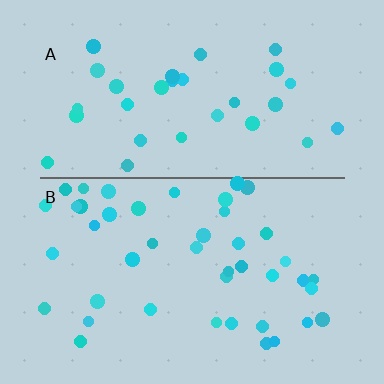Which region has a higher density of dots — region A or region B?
B (the bottom).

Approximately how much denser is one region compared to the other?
Approximately 1.4× — region B over region A.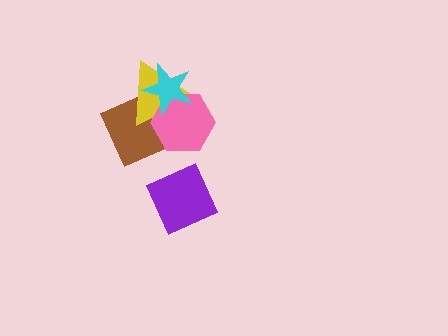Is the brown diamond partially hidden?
Yes, it is partially covered by another shape.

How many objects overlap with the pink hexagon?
3 objects overlap with the pink hexagon.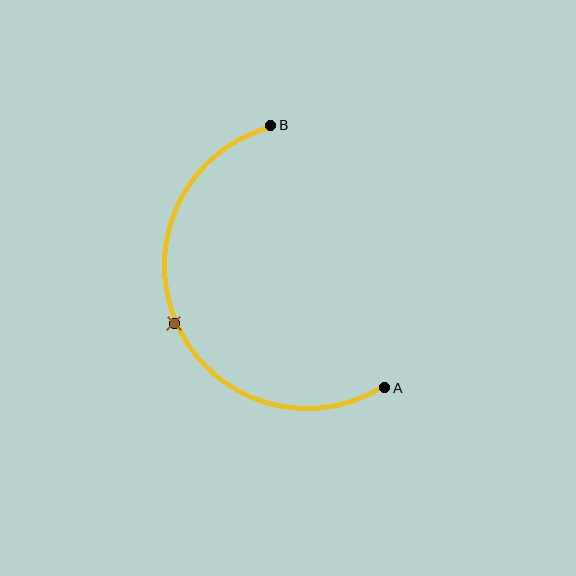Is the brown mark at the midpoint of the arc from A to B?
Yes. The brown mark lies on the arc at equal arc-length from both A and B — it is the arc midpoint.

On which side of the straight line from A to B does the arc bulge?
The arc bulges to the left of the straight line connecting A and B.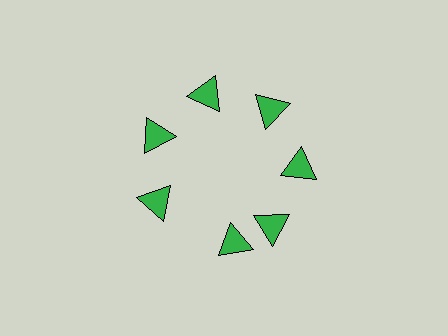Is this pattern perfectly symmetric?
No. The 7 green triangles are arranged in a ring, but one element near the 6 o'clock position is rotated out of alignment along the ring, breaking the 7-fold rotational symmetry.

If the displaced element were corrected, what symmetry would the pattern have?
It would have 7-fold rotational symmetry — the pattern would map onto itself every 51 degrees.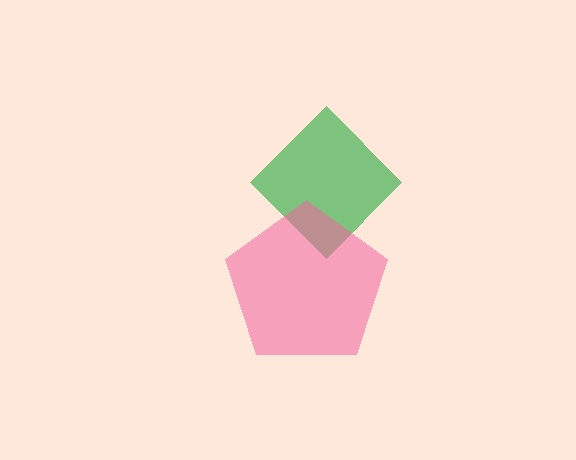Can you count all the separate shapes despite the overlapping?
Yes, there are 2 separate shapes.